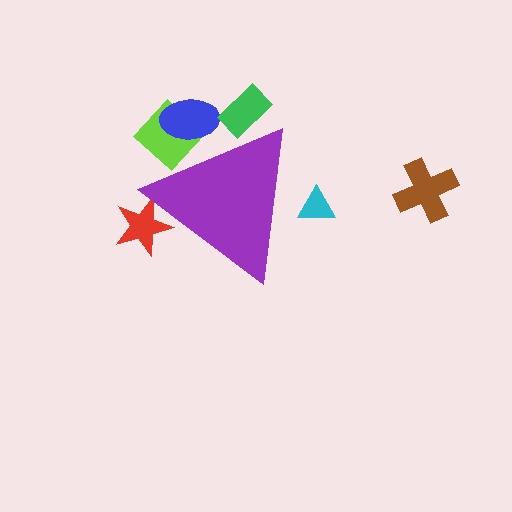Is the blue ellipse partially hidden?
Yes, the blue ellipse is partially hidden behind the purple triangle.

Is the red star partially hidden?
Yes, the red star is partially hidden behind the purple triangle.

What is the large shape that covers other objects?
A purple triangle.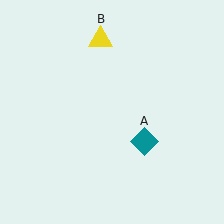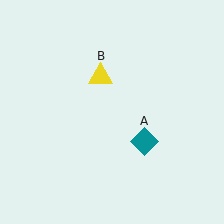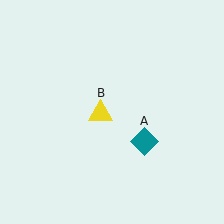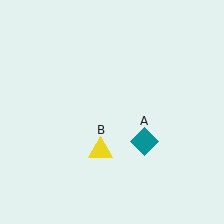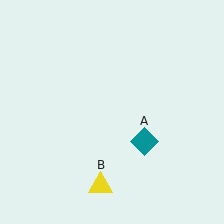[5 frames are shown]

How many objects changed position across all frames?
1 object changed position: yellow triangle (object B).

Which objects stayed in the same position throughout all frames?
Teal diamond (object A) remained stationary.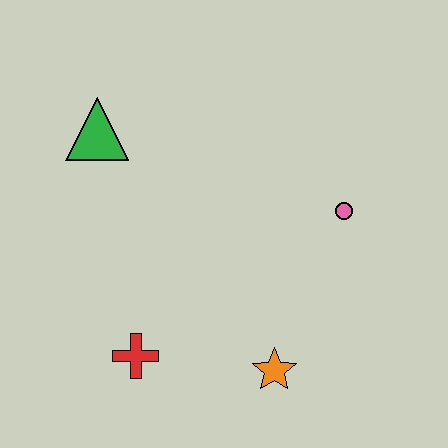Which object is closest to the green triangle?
The red cross is closest to the green triangle.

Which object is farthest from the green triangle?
The orange star is farthest from the green triangle.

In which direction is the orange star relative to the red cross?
The orange star is to the right of the red cross.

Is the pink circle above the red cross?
Yes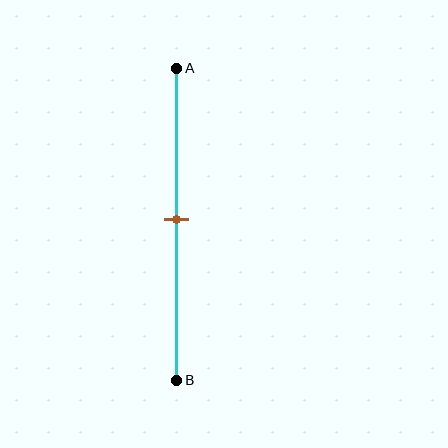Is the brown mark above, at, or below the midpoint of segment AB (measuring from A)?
The brown mark is approximately at the midpoint of segment AB.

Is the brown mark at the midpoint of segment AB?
Yes, the mark is approximately at the midpoint.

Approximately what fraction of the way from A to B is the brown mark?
The brown mark is approximately 50% of the way from A to B.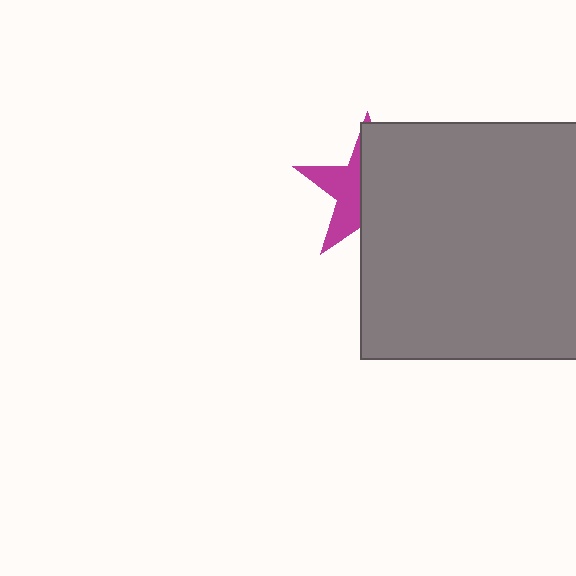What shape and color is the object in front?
The object in front is a gray rectangle.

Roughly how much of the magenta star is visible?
A small part of it is visible (roughly 40%).